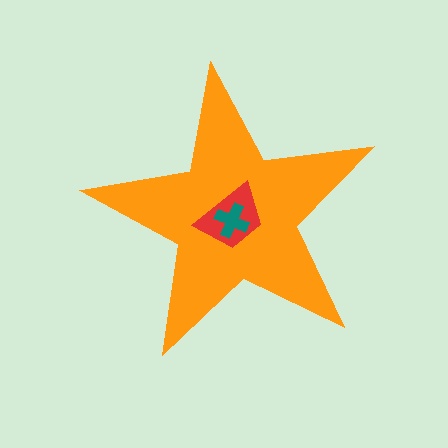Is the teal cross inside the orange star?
Yes.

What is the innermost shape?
The teal cross.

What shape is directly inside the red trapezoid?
The teal cross.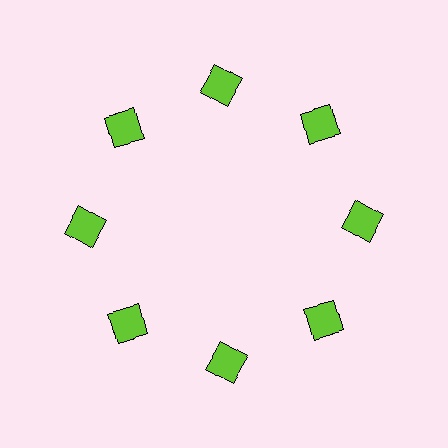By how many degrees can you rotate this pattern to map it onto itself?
The pattern maps onto itself every 45 degrees of rotation.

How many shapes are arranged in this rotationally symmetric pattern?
There are 8 shapes, arranged in 8 groups of 1.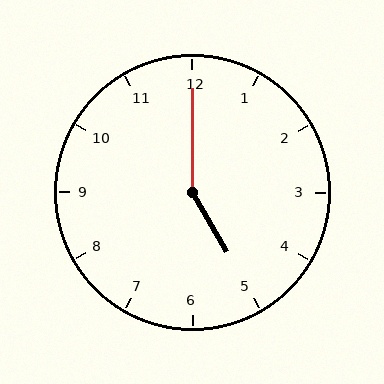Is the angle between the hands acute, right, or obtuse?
It is obtuse.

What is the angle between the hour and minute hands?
Approximately 150 degrees.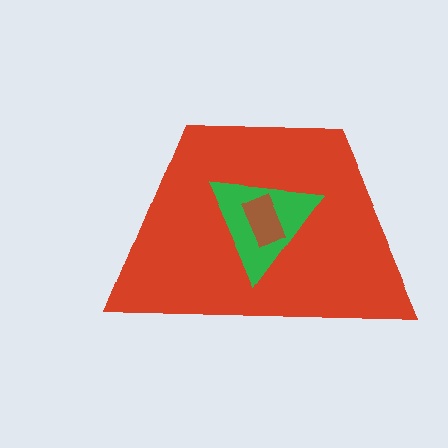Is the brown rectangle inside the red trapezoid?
Yes.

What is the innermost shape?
The brown rectangle.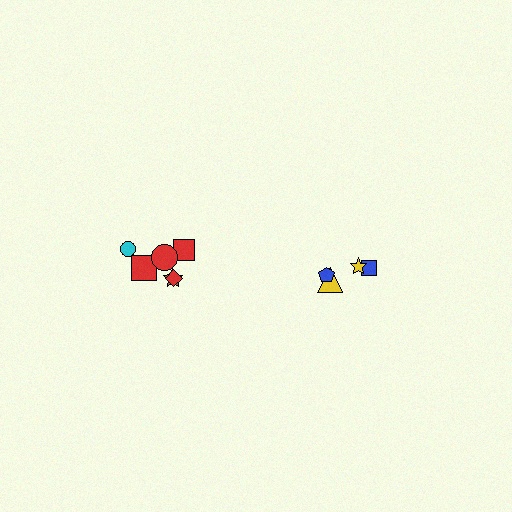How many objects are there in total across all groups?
There are 10 objects.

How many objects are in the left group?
There are 6 objects.